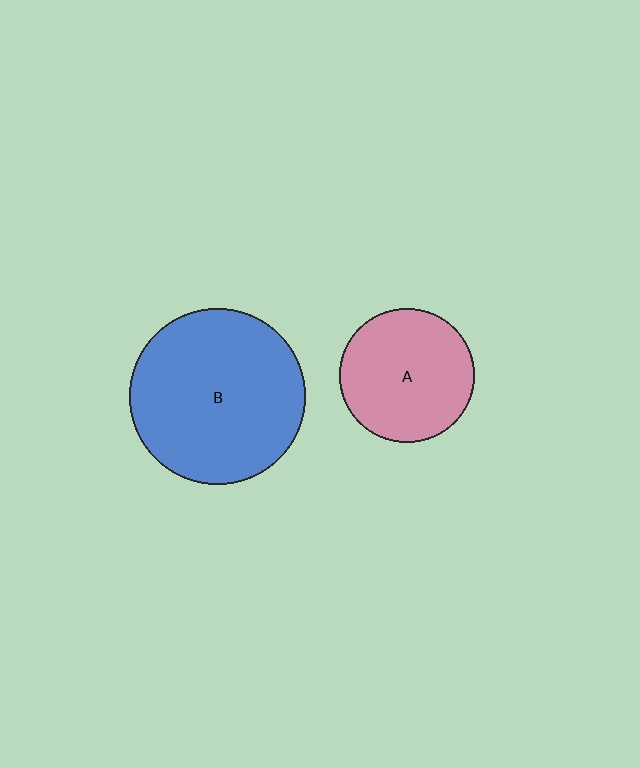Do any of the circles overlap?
No, none of the circles overlap.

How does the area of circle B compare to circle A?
Approximately 1.7 times.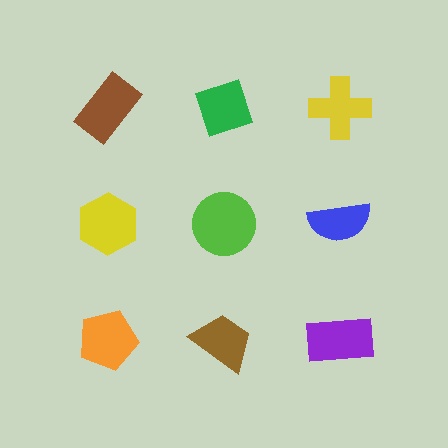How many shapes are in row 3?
3 shapes.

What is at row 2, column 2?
A lime circle.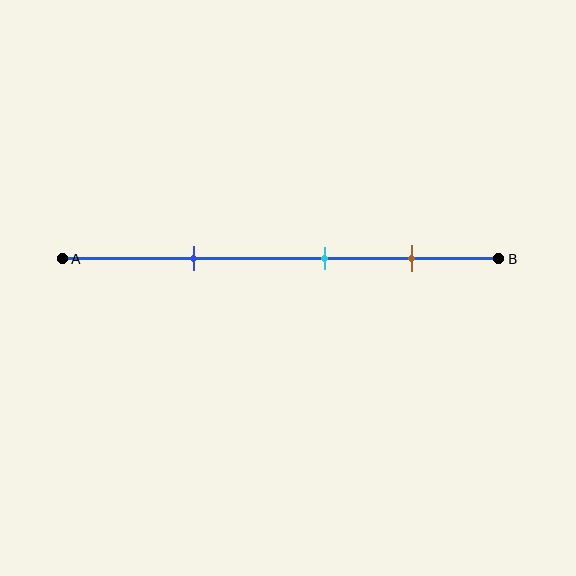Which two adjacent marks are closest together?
The cyan and brown marks are the closest adjacent pair.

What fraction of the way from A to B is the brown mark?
The brown mark is approximately 80% (0.8) of the way from A to B.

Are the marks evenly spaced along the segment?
Yes, the marks are approximately evenly spaced.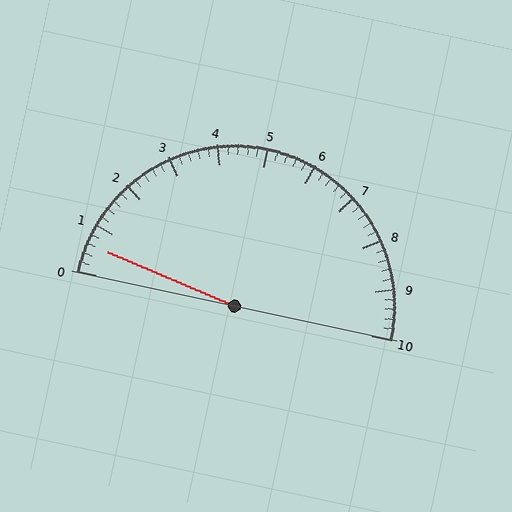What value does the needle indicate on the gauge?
The needle indicates approximately 0.6.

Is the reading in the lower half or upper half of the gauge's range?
The reading is in the lower half of the range (0 to 10).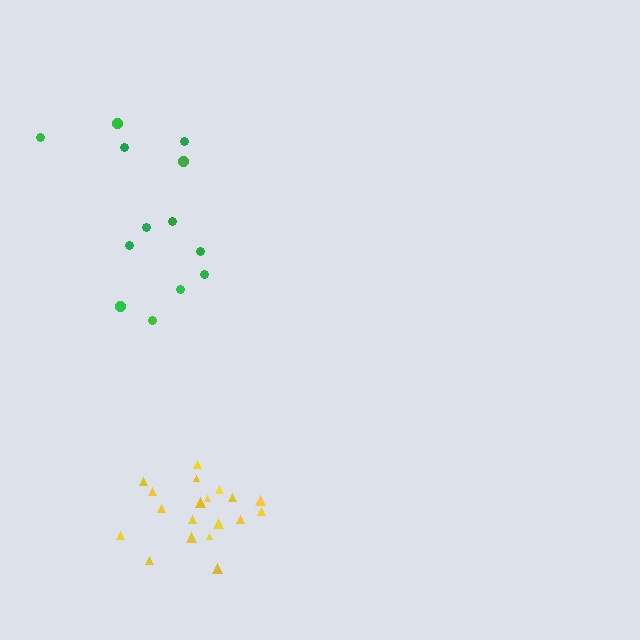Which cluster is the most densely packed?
Yellow.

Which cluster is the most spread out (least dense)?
Green.